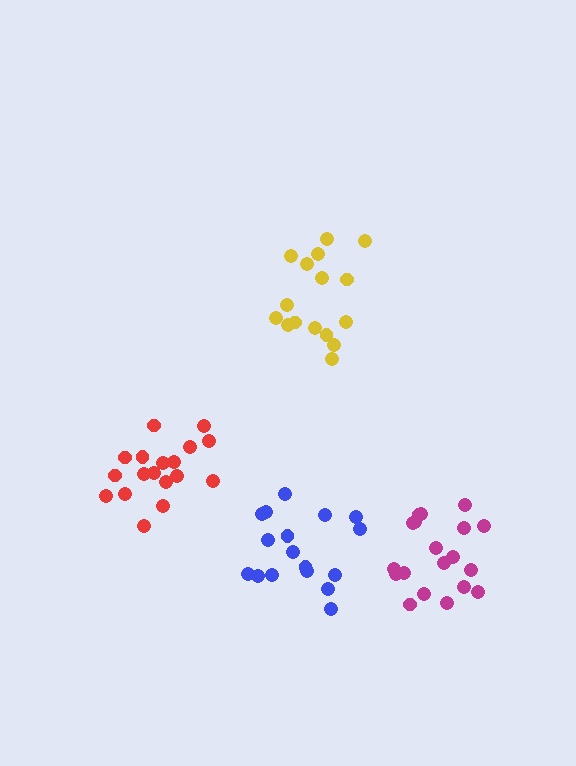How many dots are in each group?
Group 1: 16 dots, Group 2: 17 dots, Group 3: 19 dots, Group 4: 18 dots (70 total).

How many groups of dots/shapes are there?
There are 4 groups.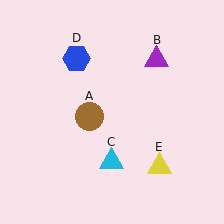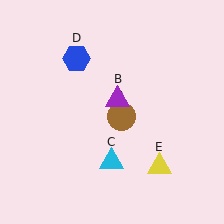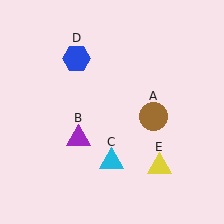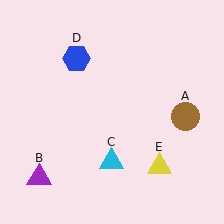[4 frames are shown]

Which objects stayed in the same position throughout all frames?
Cyan triangle (object C) and blue hexagon (object D) and yellow triangle (object E) remained stationary.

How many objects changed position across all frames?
2 objects changed position: brown circle (object A), purple triangle (object B).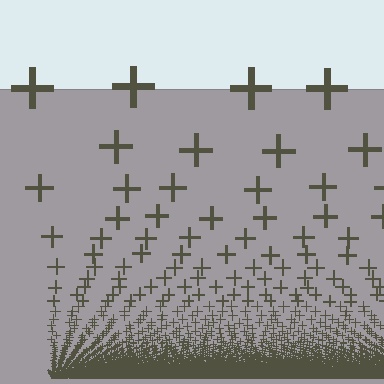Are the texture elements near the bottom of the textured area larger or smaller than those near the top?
Smaller. The gradient is inverted — elements near the bottom are smaller and denser.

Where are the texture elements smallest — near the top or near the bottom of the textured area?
Near the bottom.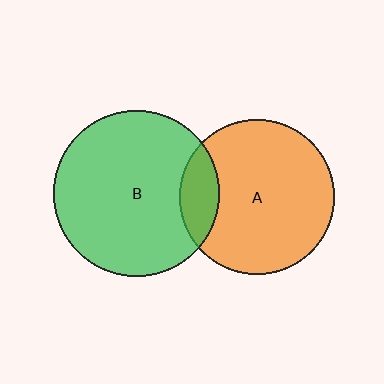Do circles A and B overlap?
Yes.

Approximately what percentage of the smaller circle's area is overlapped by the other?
Approximately 15%.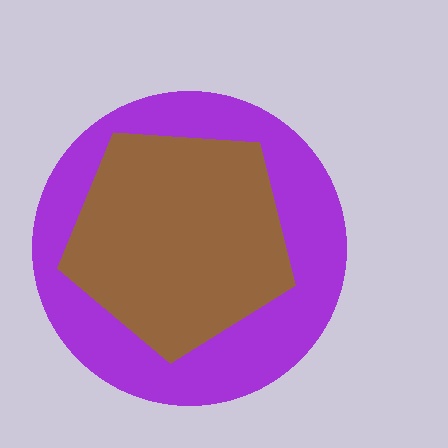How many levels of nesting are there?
2.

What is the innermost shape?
The brown pentagon.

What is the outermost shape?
The purple circle.